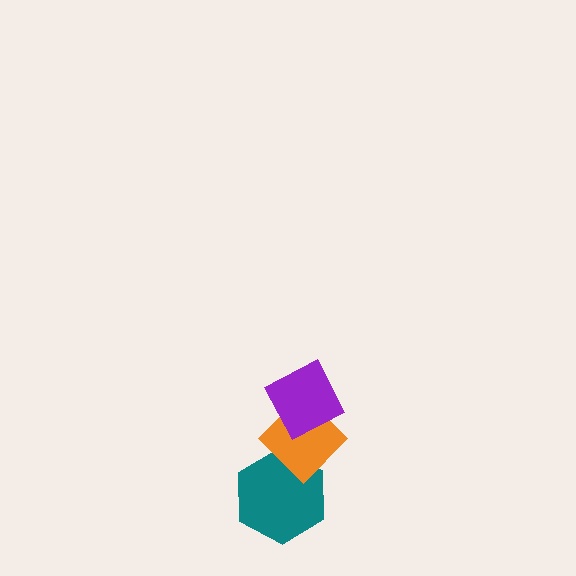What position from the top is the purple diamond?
The purple diamond is 1st from the top.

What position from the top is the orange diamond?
The orange diamond is 2nd from the top.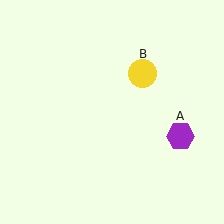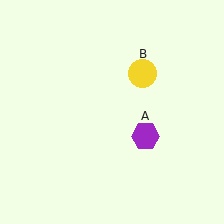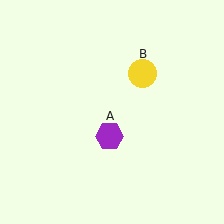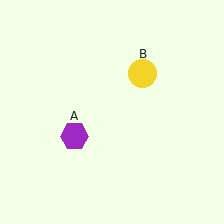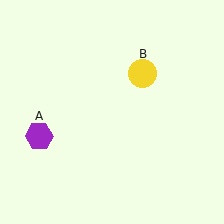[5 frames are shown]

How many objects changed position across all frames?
1 object changed position: purple hexagon (object A).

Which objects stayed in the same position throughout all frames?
Yellow circle (object B) remained stationary.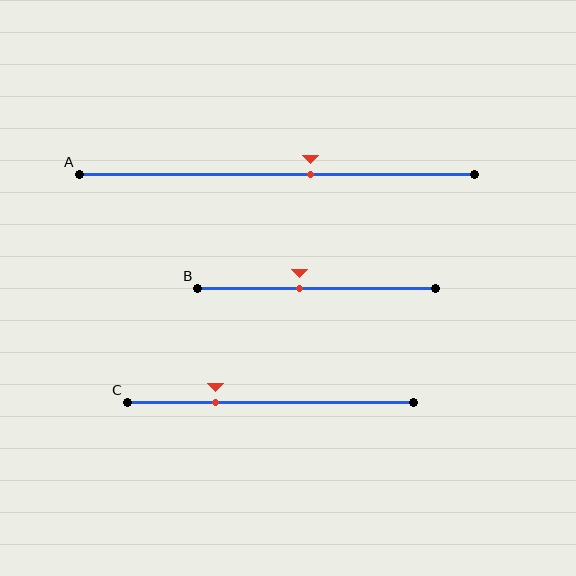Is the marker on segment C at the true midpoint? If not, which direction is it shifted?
No, the marker on segment C is shifted to the left by about 19% of the segment length.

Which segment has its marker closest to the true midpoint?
Segment B has its marker closest to the true midpoint.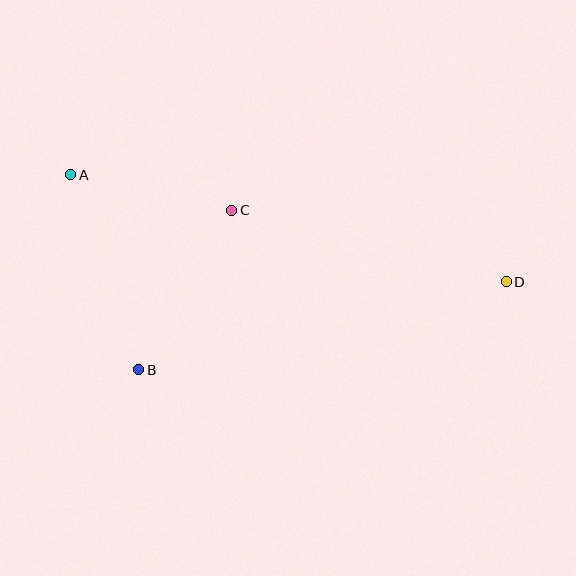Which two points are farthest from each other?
Points A and D are farthest from each other.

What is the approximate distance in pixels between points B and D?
The distance between B and D is approximately 378 pixels.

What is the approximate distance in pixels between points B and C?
The distance between B and C is approximately 185 pixels.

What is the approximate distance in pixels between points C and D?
The distance between C and D is approximately 284 pixels.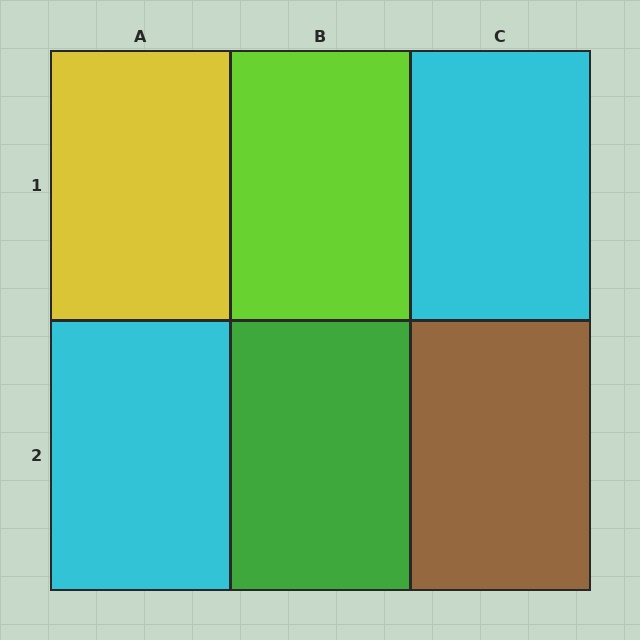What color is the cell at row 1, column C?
Cyan.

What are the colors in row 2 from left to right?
Cyan, green, brown.